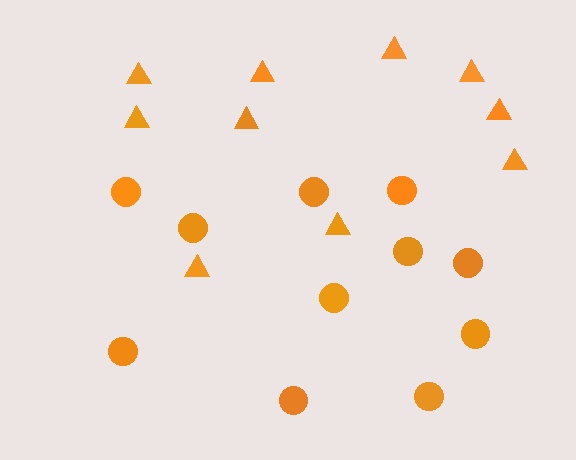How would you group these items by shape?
There are 2 groups: one group of circles (11) and one group of triangles (10).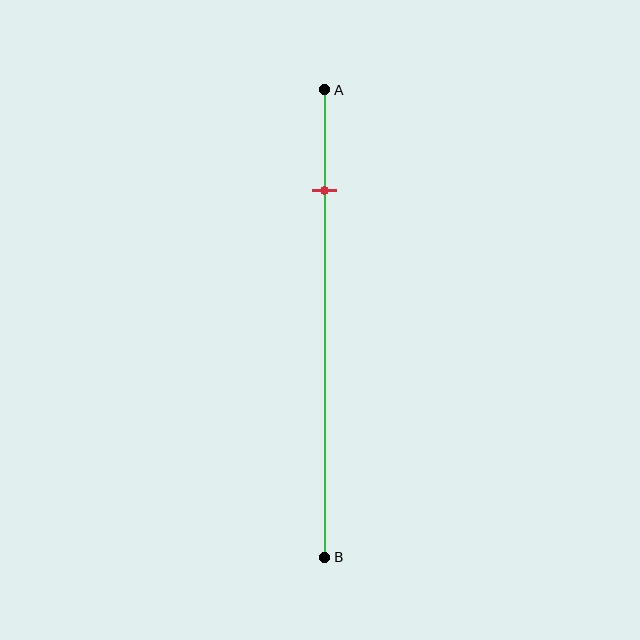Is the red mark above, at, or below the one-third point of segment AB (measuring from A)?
The red mark is above the one-third point of segment AB.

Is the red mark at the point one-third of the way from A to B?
No, the mark is at about 20% from A, not at the 33% one-third point.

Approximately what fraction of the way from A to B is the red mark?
The red mark is approximately 20% of the way from A to B.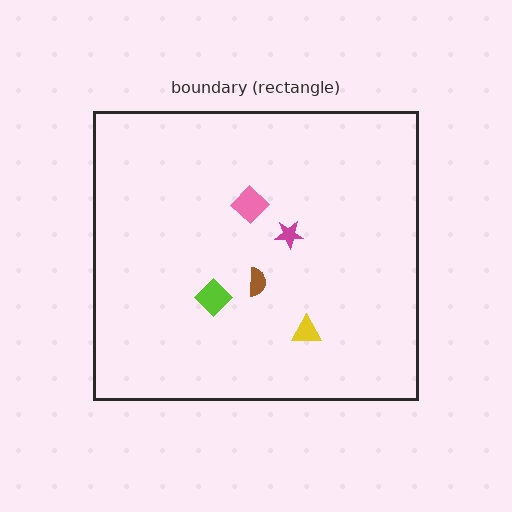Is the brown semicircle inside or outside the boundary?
Inside.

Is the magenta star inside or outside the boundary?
Inside.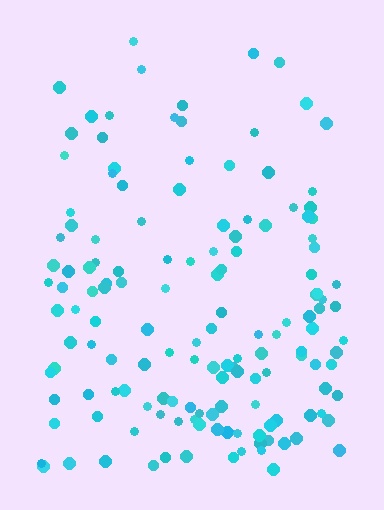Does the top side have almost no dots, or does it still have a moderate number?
Still a moderate number, just noticeably fewer than the bottom.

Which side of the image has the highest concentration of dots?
The bottom.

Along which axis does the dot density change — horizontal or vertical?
Vertical.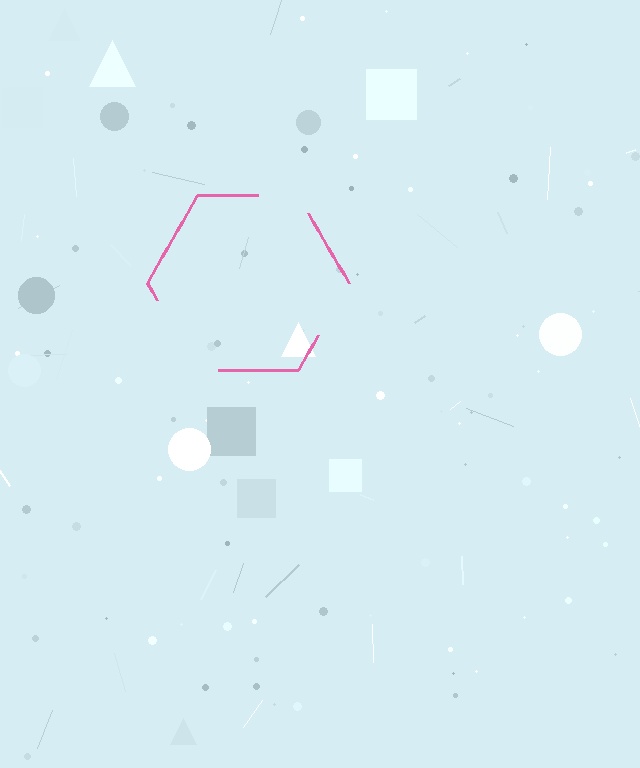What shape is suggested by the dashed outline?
The dashed outline suggests a hexagon.